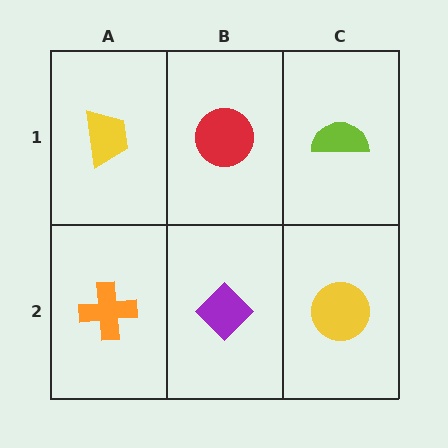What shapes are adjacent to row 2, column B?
A red circle (row 1, column B), an orange cross (row 2, column A), a yellow circle (row 2, column C).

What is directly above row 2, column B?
A red circle.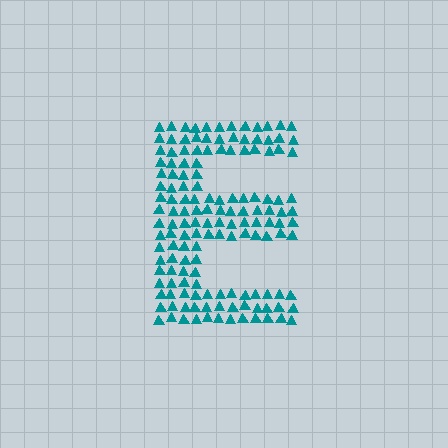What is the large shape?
The large shape is the letter E.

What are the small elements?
The small elements are triangles.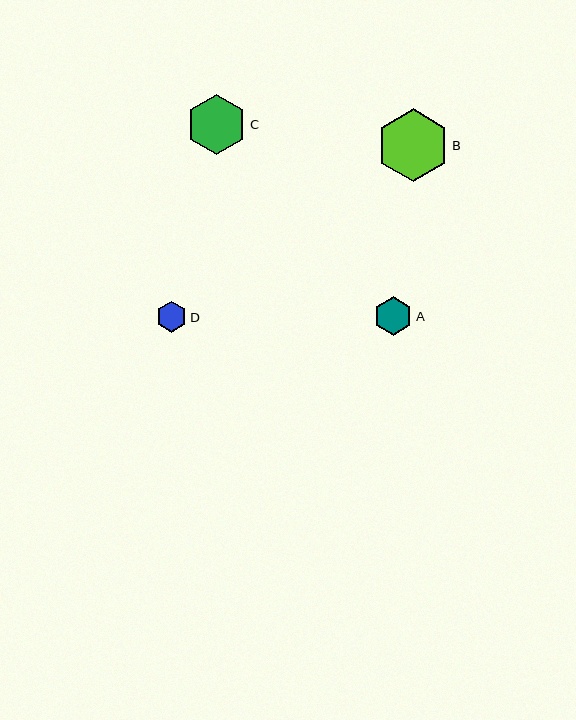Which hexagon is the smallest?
Hexagon D is the smallest with a size of approximately 31 pixels.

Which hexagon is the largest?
Hexagon B is the largest with a size of approximately 72 pixels.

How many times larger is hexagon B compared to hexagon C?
Hexagon B is approximately 1.2 times the size of hexagon C.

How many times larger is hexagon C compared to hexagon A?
Hexagon C is approximately 1.5 times the size of hexagon A.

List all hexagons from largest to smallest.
From largest to smallest: B, C, A, D.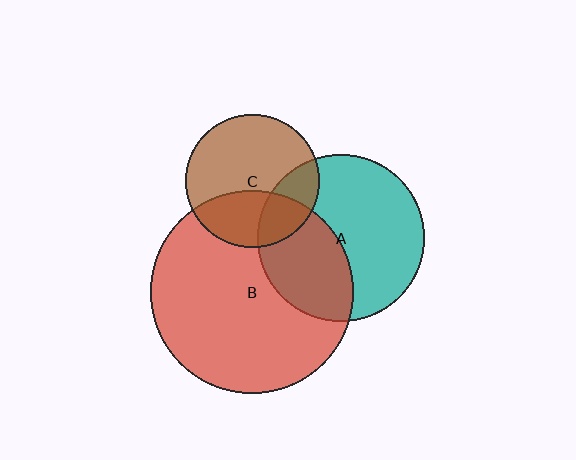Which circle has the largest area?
Circle B (red).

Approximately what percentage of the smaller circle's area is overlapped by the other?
Approximately 25%.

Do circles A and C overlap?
Yes.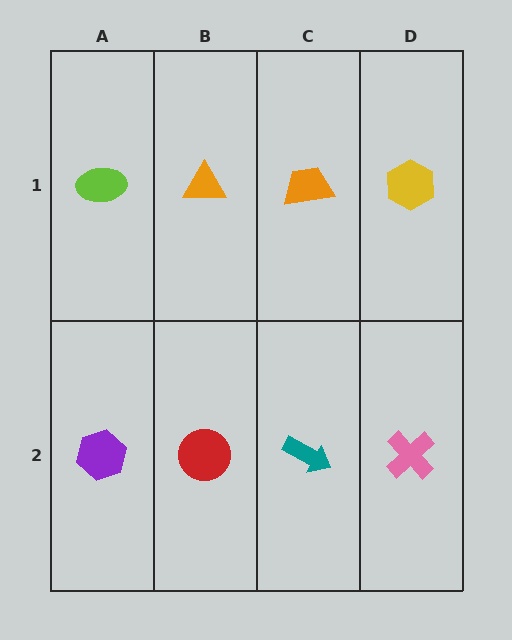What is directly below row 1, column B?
A red circle.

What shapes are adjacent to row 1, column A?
A purple hexagon (row 2, column A), an orange triangle (row 1, column B).